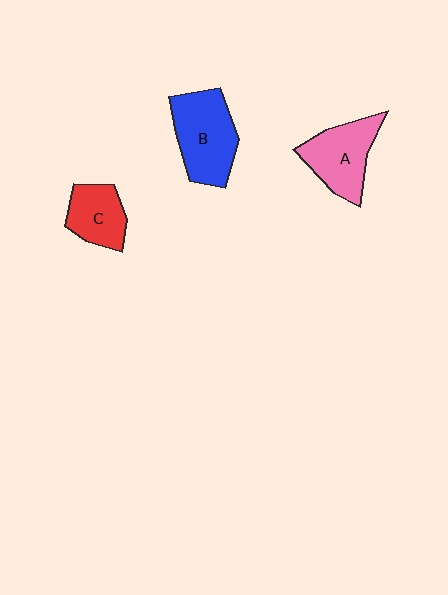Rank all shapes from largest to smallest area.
From largest to smallest: B (blue), A (pink), C (red).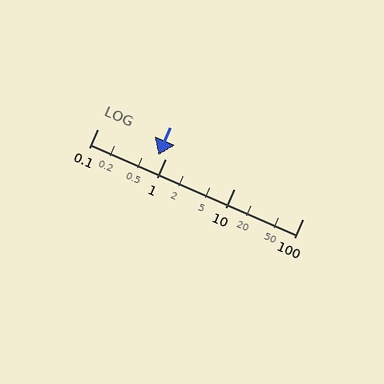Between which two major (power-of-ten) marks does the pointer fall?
The pointer is between 0.1 and 1.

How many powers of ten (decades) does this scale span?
The scale spans 3 decades, from 0.1 to 100.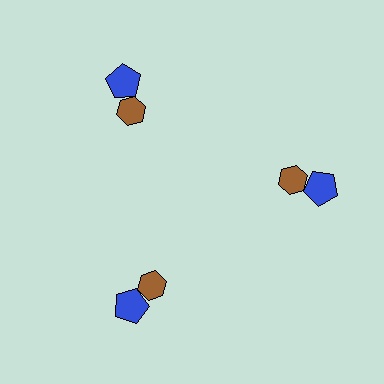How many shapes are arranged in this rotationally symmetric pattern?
There are 6 shapes, arranged in 3 groups of 2.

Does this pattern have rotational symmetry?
Yes, this pattern has 3-fold rotational symmetry. It looks the same after rotating 120 degrees around the center.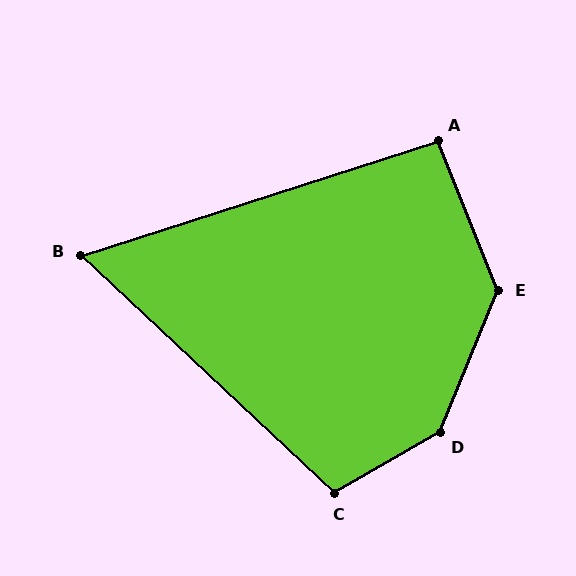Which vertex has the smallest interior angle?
B, at approximately 61 degrees.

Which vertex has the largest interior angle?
D, at approximately 142 degrees.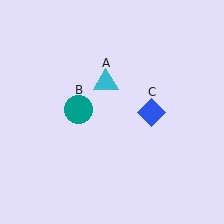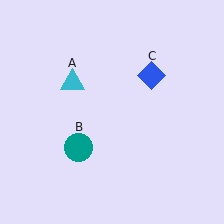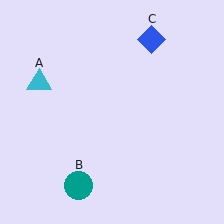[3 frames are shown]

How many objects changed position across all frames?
3 objects changed position: cyan triangle (object A), teal circle (object B), blue diamond (object C).